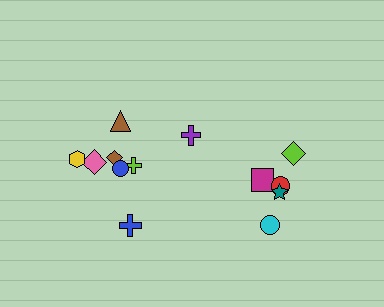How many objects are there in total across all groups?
There are 13 objects.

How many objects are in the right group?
There are 5 objects.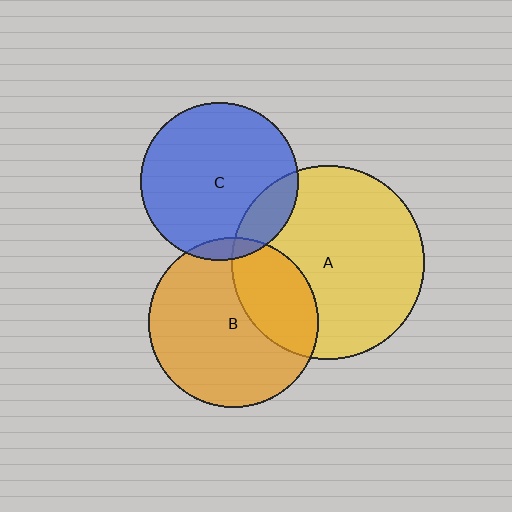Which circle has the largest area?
Circle A (yellow).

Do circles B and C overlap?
Yes.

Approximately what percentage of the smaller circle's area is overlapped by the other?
Approximately 5%.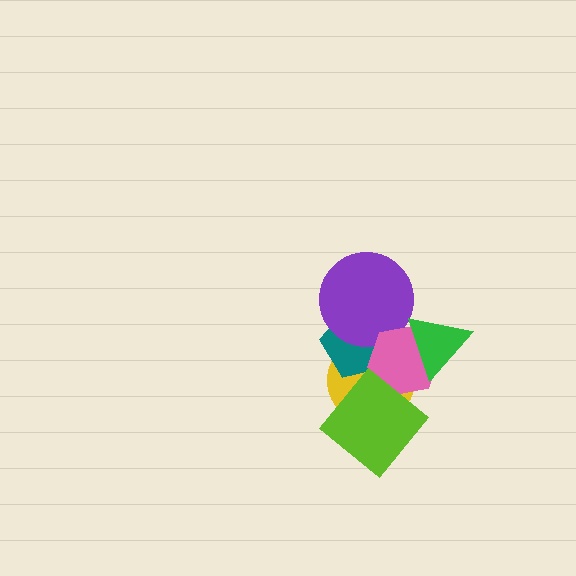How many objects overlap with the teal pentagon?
3 objects overlap with the teal pentagon.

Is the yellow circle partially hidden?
Yes, it is partially covered by another shape.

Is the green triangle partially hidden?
No, no other shape covers it.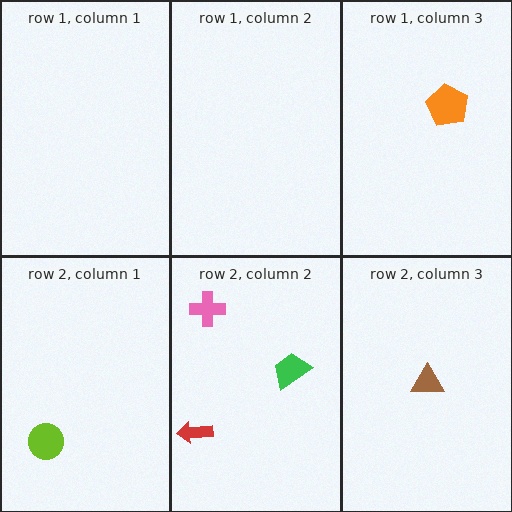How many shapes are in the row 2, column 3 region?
1.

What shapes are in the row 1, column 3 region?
The orange pentagon.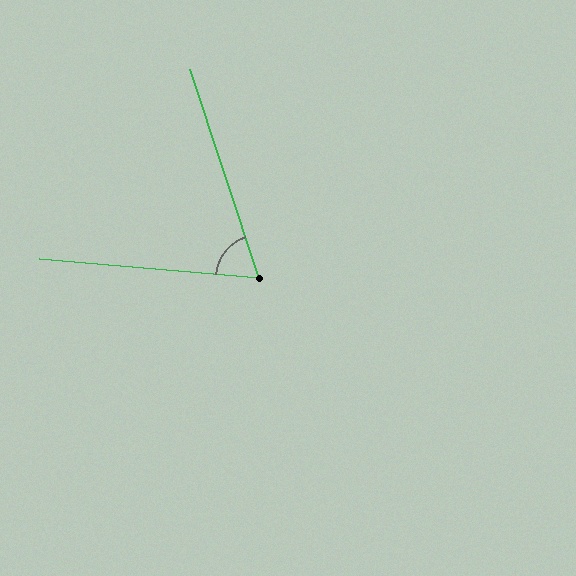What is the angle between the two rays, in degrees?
Approximately 67 degrees.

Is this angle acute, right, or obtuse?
It is acute.